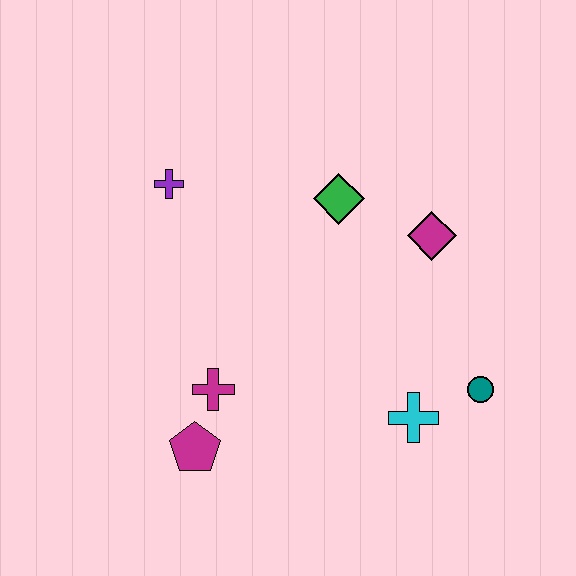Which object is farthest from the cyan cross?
The purple cross is farthest from the cyan cross.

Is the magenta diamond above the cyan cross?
Yes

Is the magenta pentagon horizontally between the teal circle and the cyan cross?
No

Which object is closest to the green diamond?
The magenta diamond is closest to the green diamond.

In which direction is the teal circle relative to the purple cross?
The teal circle is to the right of the purple cross.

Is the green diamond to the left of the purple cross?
No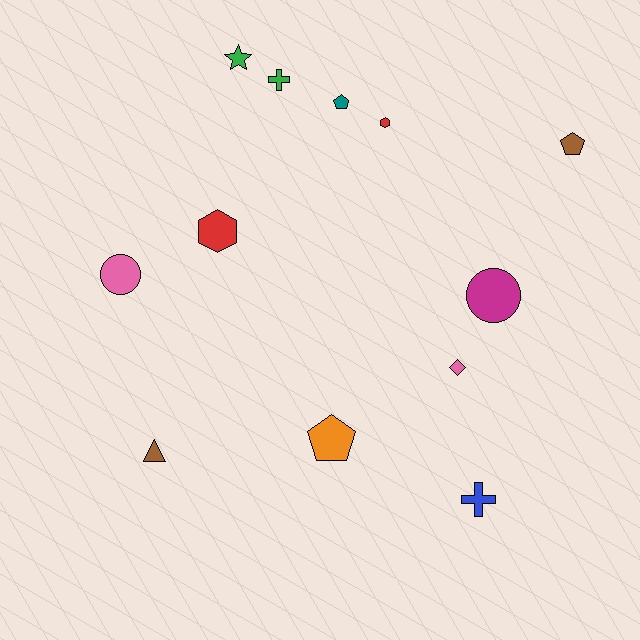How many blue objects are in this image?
There is 1 blue object.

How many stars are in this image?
There is 1 star.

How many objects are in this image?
There are 12 objects.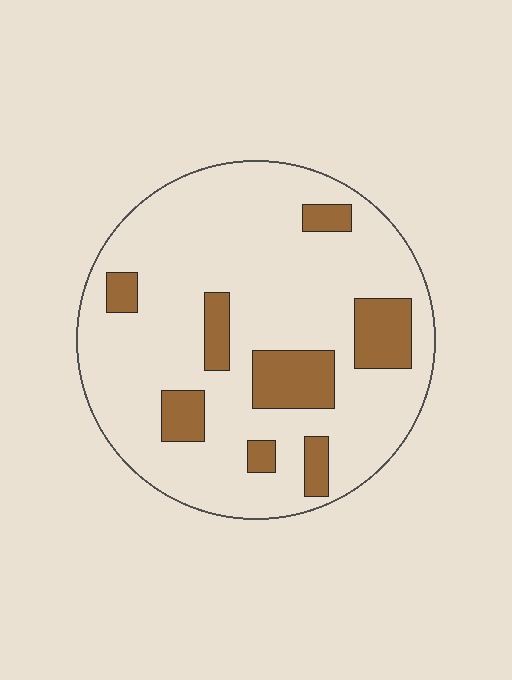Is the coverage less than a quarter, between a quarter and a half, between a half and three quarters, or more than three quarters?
Less than a quarter.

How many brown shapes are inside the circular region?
8.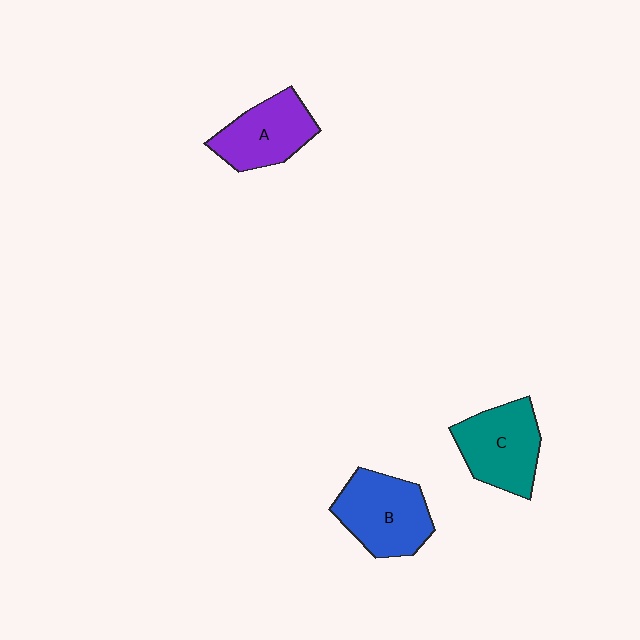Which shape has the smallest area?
Shape A (purple).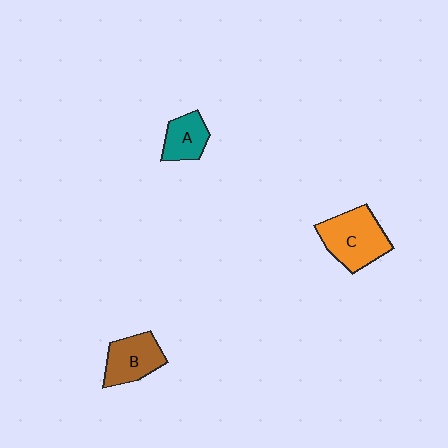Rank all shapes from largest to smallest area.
From largest to smallest: C (orange), B (brown), A (teal).